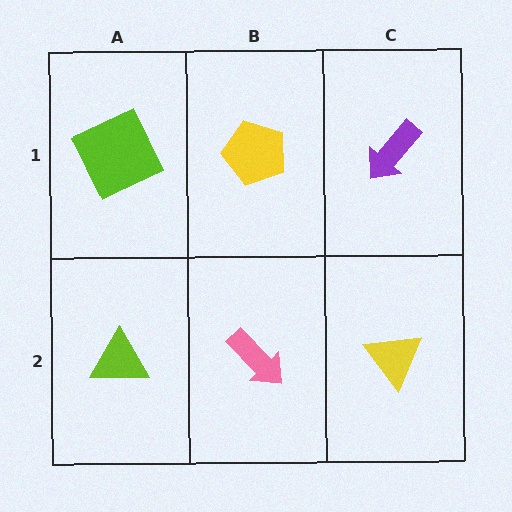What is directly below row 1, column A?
A lime triangle.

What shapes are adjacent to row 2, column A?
A lime square (row 1, column A), a pink arrow (row 2, column B).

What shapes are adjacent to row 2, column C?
A purple arrow (row 1, column C), a pink arrow (row 2, column B).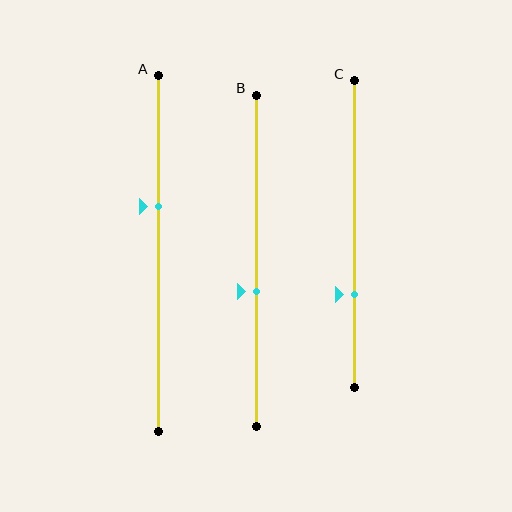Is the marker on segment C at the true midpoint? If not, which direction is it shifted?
No, the marker on segment C is shifted downward by about 20% of the segment length.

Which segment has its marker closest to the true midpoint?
Segment B has its marker closest to the true midpoint.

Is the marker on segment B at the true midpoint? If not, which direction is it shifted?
No, the marker on segment B is shifted downward by about 9% of the segment length.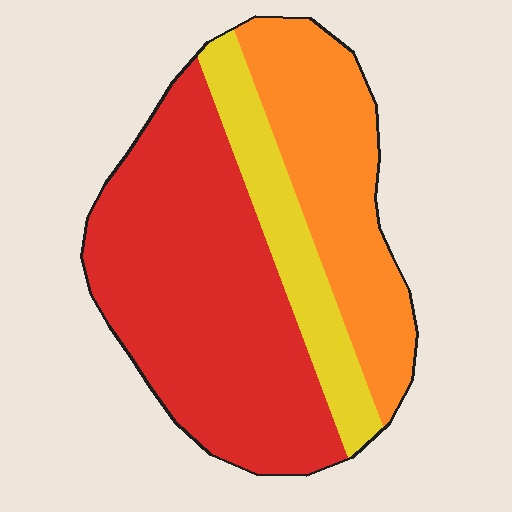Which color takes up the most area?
Red, at roughly 55%.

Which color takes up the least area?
Yellow, at roughly 15%.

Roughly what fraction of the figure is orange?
Orange covers 29% of the figure.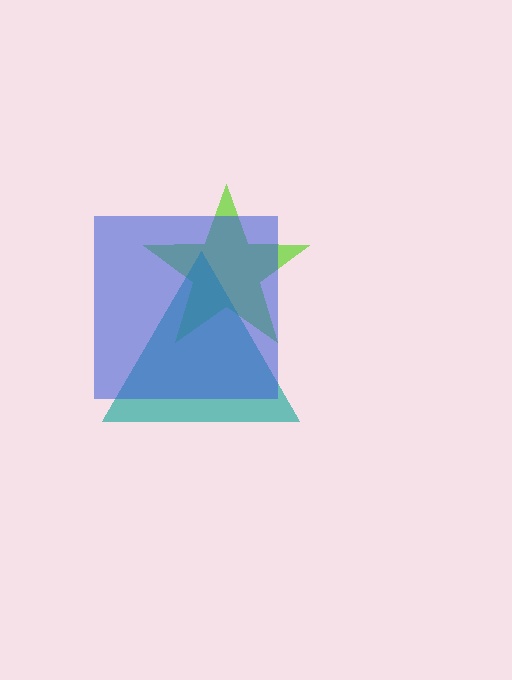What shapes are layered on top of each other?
The layered shapes are: a lime star, a teal triangle, a blue square.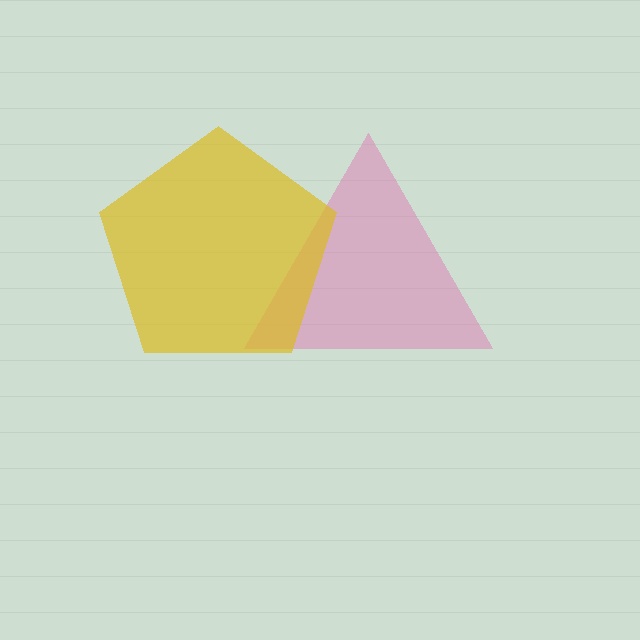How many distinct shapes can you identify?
There are 2 distinct shapes: a pink triangle, a yellow pentagon.